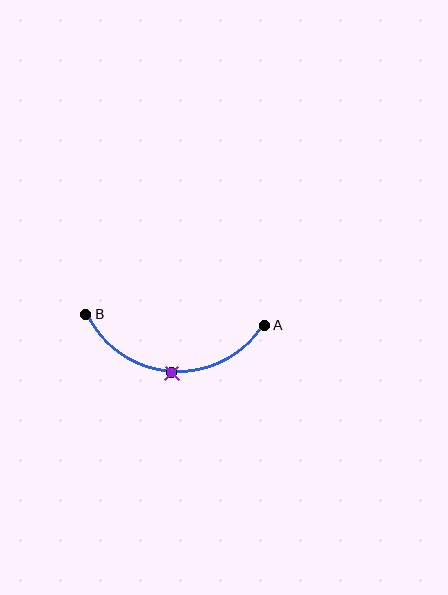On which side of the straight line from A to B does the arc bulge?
The arc bulges below the straight line connecting A and B.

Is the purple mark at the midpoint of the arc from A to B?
Yes. The purple mark lies on the arc at equal arc-length from both A and B — it is the arc midpoint.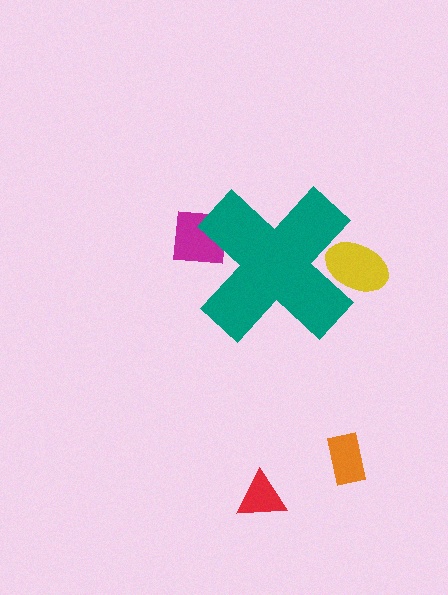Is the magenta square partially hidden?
Yes, the magenta square is partially hidden behind the teal cross.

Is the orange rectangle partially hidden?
No, the orange rectangle is fully visible.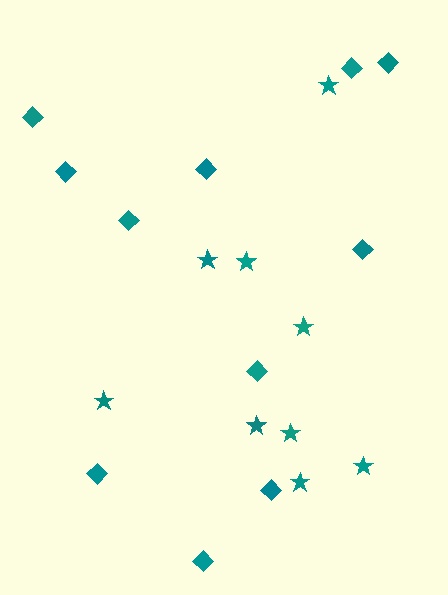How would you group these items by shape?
There are 2 groups: one group of stars (9) and one group of diamonds (11).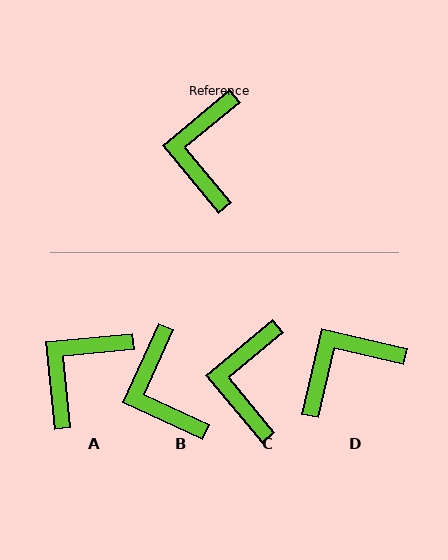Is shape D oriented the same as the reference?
No, it is off by about 53 degrees.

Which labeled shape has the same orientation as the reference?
C.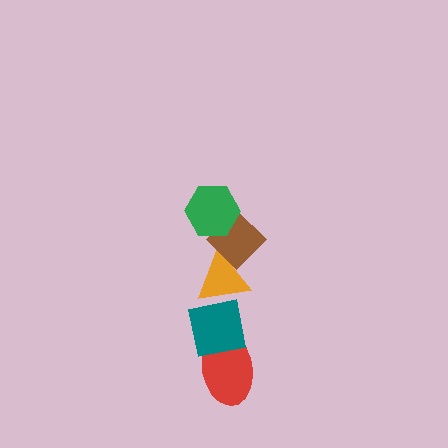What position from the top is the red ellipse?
The red ellipse is 5th from the top.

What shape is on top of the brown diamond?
The green hexagon is on top of the brown diamond.